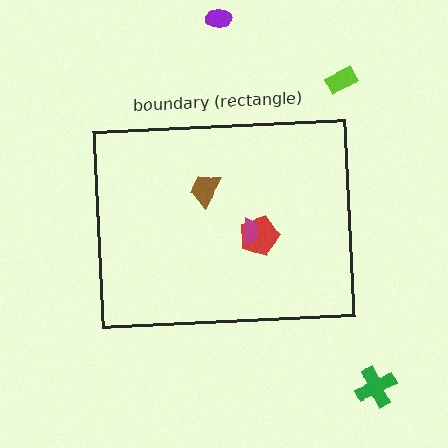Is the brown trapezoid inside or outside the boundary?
Inside.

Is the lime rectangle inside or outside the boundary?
Outside.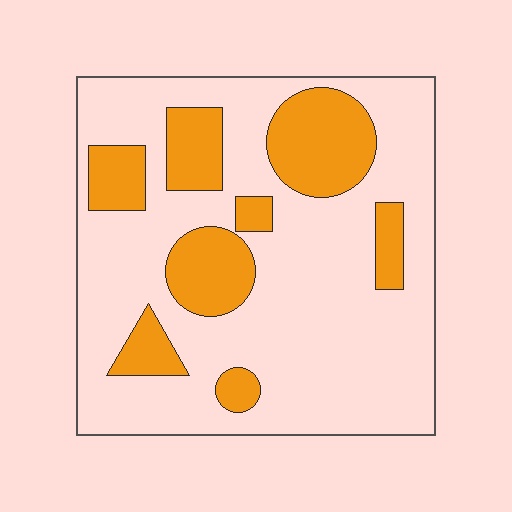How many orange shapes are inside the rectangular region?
8.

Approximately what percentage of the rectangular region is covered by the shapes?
Approximately 25%.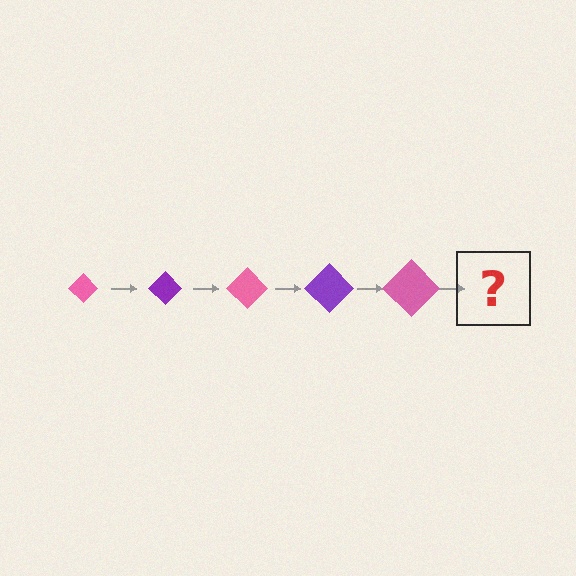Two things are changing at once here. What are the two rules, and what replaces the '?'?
The two rules are that the diamond grows larger each step and the color cycles through pink and purple. The '?' should be a purple diamond, larger than the previous one.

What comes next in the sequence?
The next element should be a purple diamond, larger than the previous one.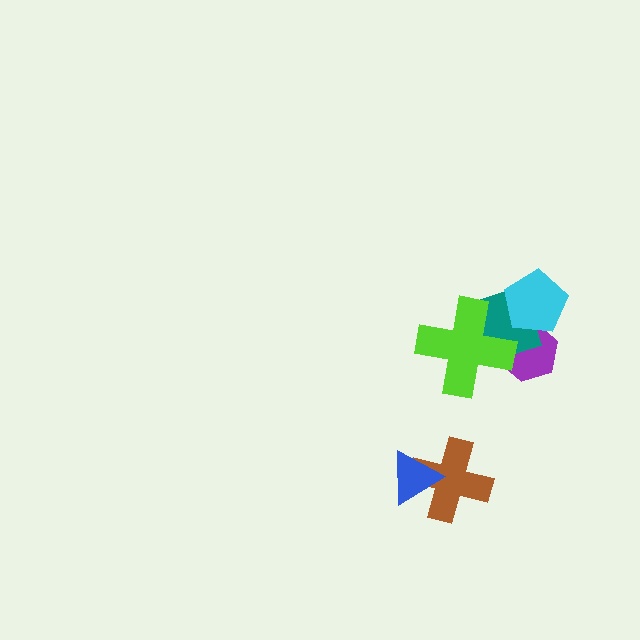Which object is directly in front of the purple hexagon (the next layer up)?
The teal square is directly in front of the purple hexagon.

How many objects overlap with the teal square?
3 objects overlap with the teal square.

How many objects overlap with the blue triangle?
1 object overlaps with the blue triangle.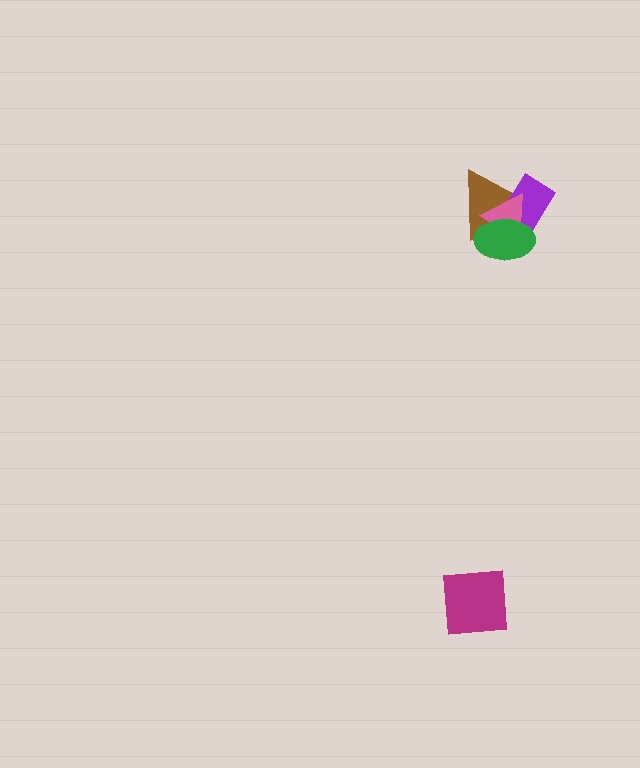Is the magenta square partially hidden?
No, no other shape covers it.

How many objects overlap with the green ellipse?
3 objects overlap with the green ellipse.